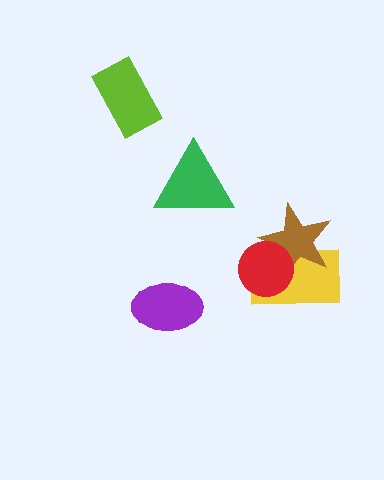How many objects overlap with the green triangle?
0 objects overlap with the green triangle.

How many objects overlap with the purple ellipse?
0 objects overlap with the purple ellipse.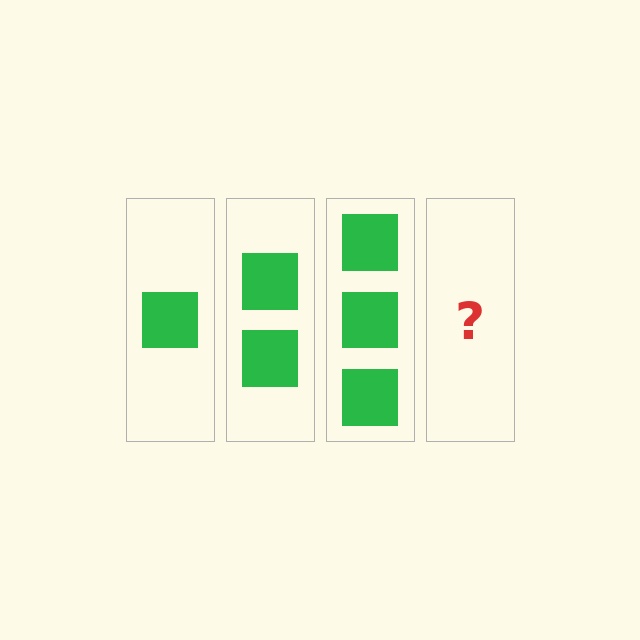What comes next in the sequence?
The next element should be 4 squares.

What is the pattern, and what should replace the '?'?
The pattern is that each step adds one more square. The '?' should be 4 squares.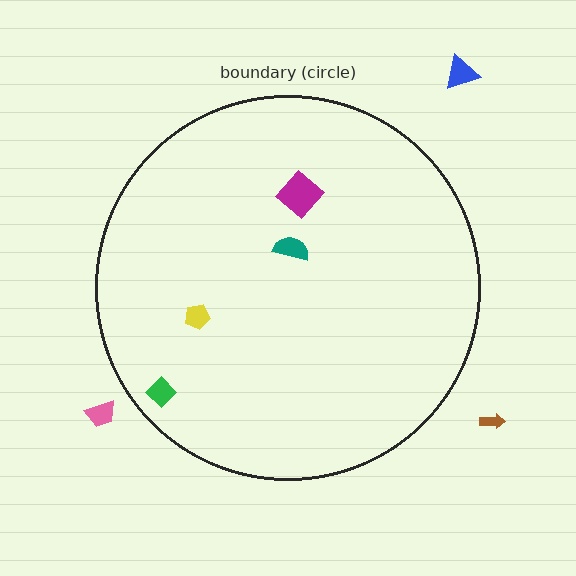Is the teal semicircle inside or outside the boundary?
Inside.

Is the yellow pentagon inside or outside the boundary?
Inside.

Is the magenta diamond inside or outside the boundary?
Inside.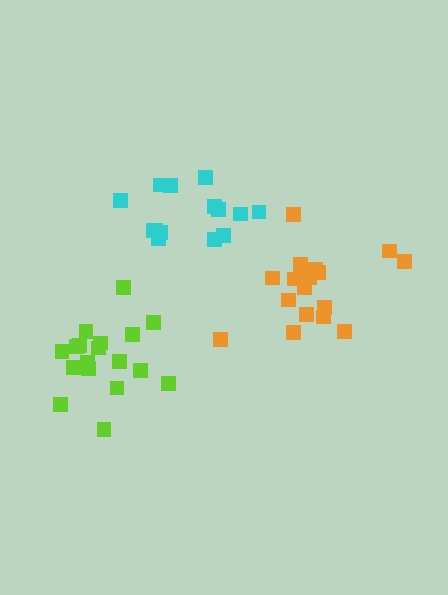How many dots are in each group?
Group 1: 14 dots, Group 2: 17 dots, Group 3: 18 dots (49 total).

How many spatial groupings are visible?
There are 3 spatial groupings.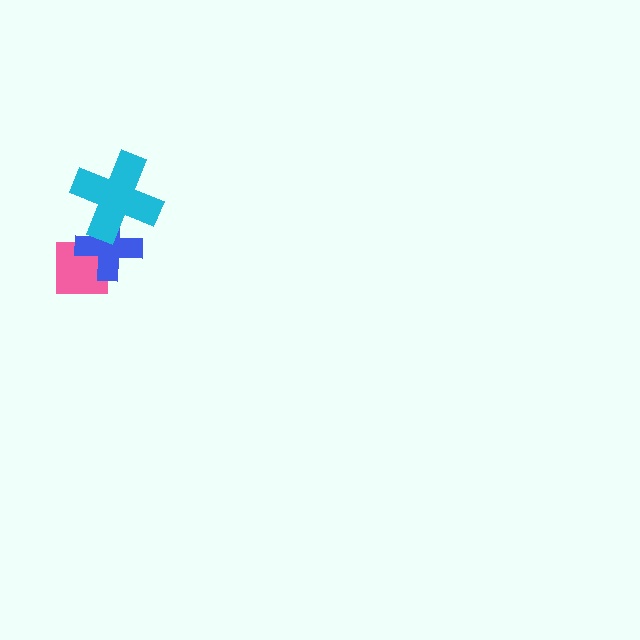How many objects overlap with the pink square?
1 object overlaps with the pink square.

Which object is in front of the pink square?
The blue cross is in front of the pink square.